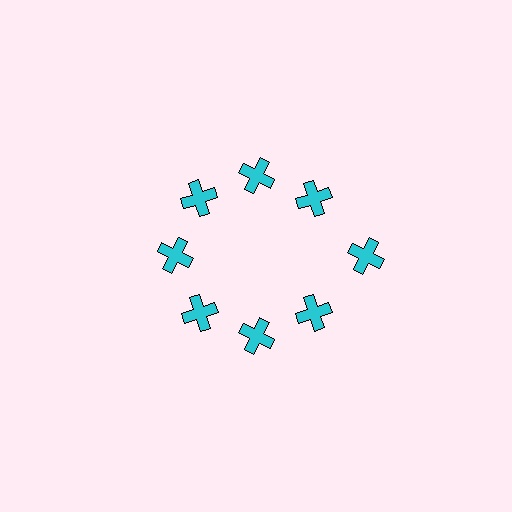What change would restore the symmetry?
The symmetry would be restored by moving it inward, back onto the ring so that all 8 crosses sit at equal angles and equal distance from the center.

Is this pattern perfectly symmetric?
No. The 8 cyan crosses are arranged in a ring, but one element near the 3 o'clock position is pushed outward from the center, breaking the 8-fold rotational symmetry.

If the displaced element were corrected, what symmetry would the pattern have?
It would have 8-fold rotational symmetry — the pattern would map onto itself every 45 degrees.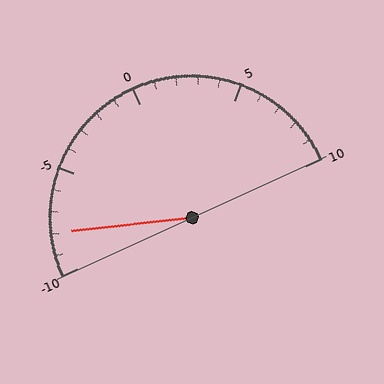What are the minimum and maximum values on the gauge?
The gauge ranges from -10 to 10.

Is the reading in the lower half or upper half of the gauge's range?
The reading is in the lower half of the range (-10 to 10).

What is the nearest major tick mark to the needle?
The nearest major tick mark is -10.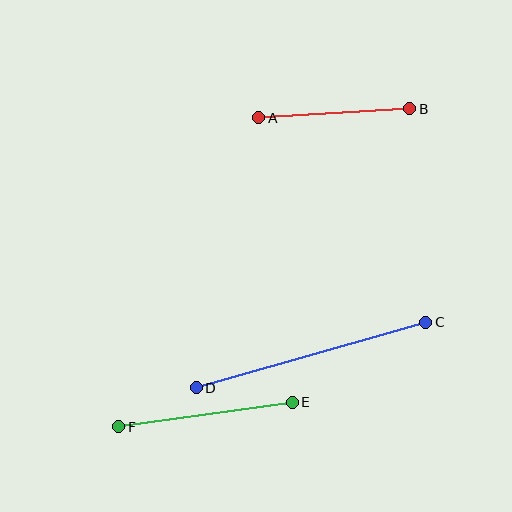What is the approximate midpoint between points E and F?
The midpoint is at approximately (206, 415) pixels.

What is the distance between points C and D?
The distance is approximately 239 pixels.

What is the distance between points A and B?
The distance is approximately 152 pixels.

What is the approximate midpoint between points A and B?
The midpoint is at approximately (334, 113) pixels.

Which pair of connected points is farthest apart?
Points C and D are farthest apart.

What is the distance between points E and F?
The distance is approximately 175 pixels.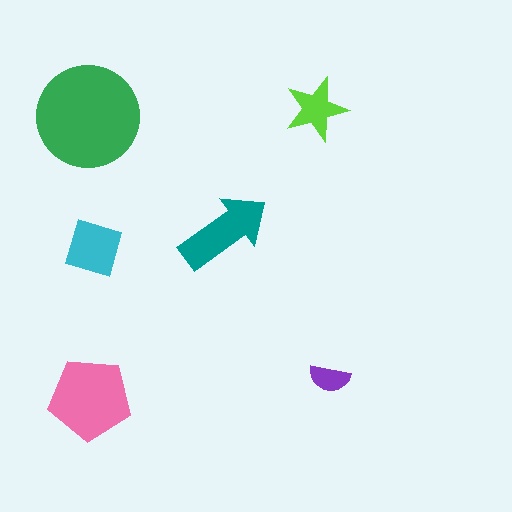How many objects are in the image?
There are 6 objects in the image.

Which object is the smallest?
The purple semicircle.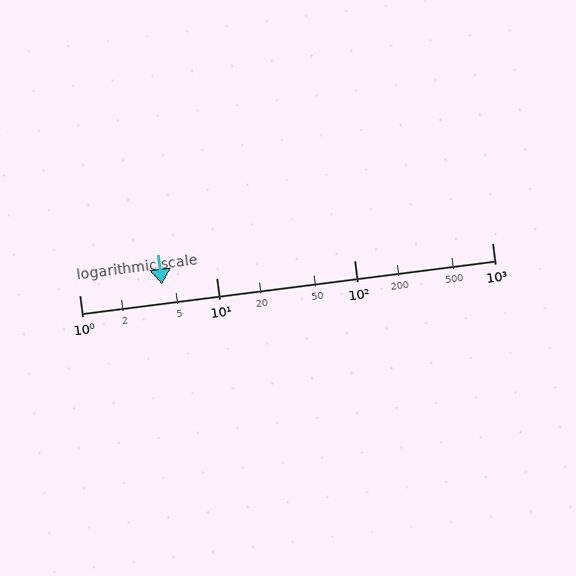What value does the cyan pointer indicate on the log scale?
The pointer indicates approximately 4.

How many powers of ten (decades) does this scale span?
The scale spans 3 decades, from 1 to 1000.